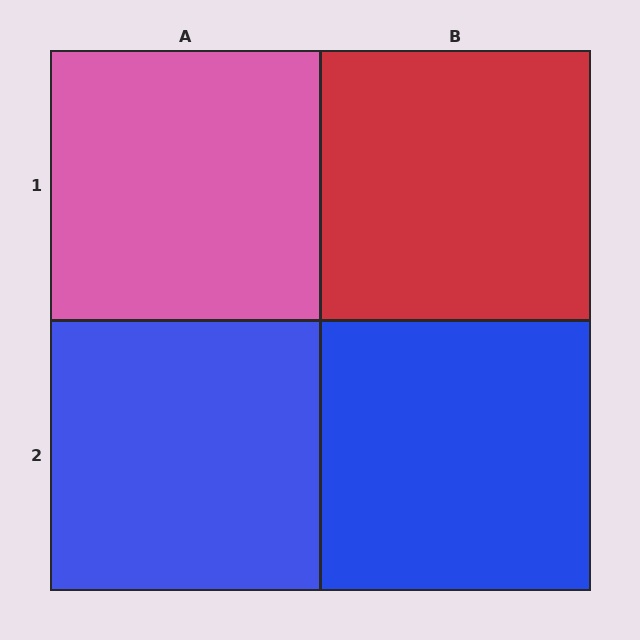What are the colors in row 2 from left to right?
Blue, blue.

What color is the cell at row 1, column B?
Red.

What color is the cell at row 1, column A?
Pink.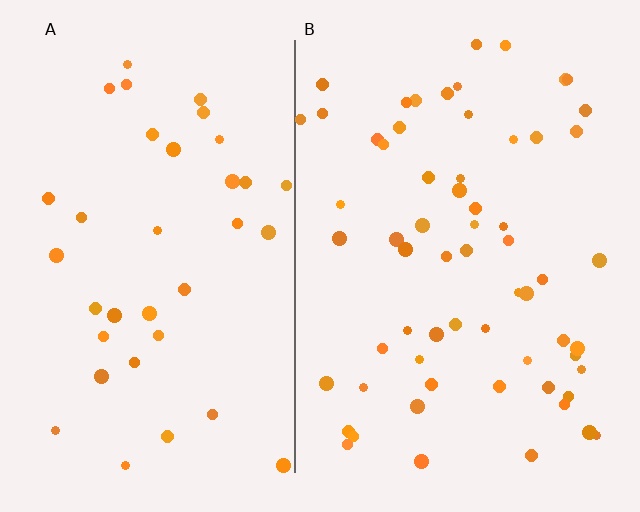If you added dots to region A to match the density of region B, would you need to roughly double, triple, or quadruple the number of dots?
Approximately double.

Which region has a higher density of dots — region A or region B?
B (the right).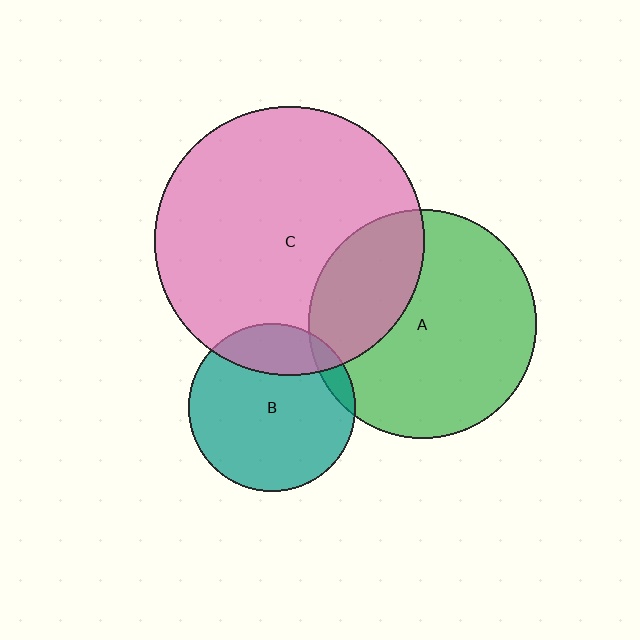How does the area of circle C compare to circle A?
Approximately 1.4 times.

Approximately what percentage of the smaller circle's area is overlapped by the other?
Approximately 20%.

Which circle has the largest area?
Circle C (pink).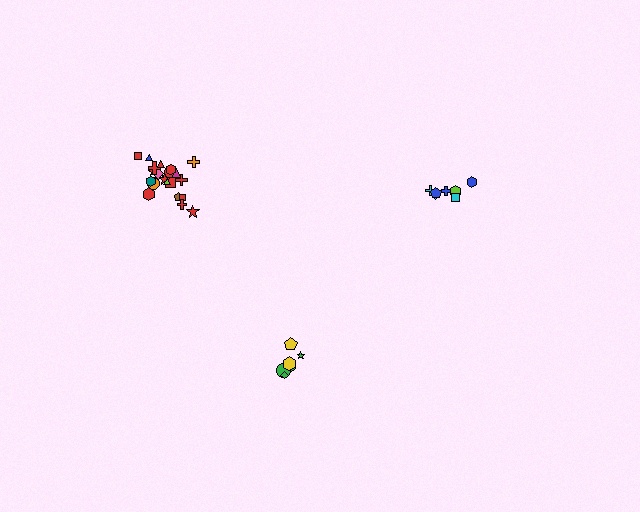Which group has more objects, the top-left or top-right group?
The top-left group.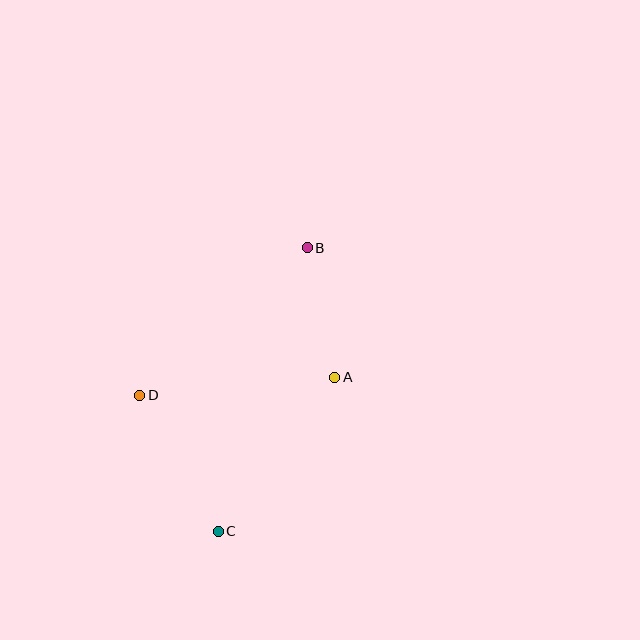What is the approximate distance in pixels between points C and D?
The distance between C and D is approximately 157 pixels.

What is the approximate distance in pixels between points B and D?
The distance between B and D is approximately 223 pixels.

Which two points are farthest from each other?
Points B and C are farthest from each other.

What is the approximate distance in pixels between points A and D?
The distance between A and D is approximately 196 pixels.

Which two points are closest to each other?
Points A and B are closest to each other.